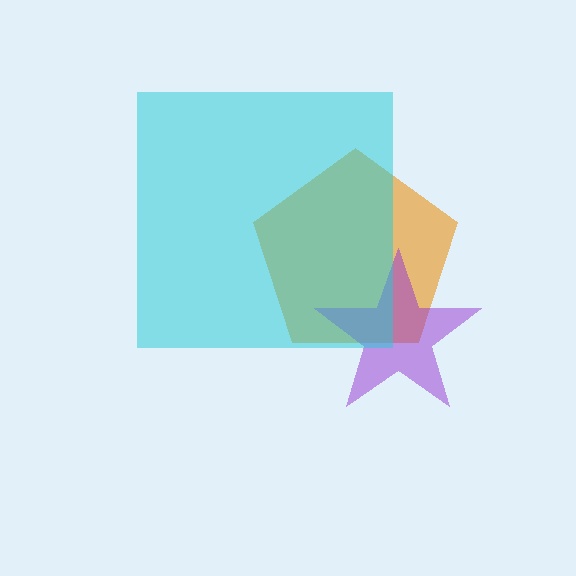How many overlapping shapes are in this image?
There are 3 overlapping shapes in the image.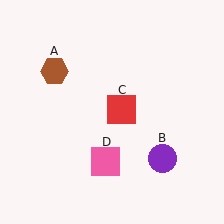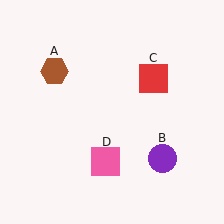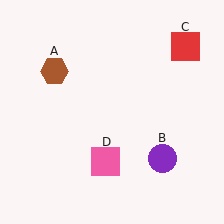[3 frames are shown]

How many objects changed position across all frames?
1 object changed position: red square (object C).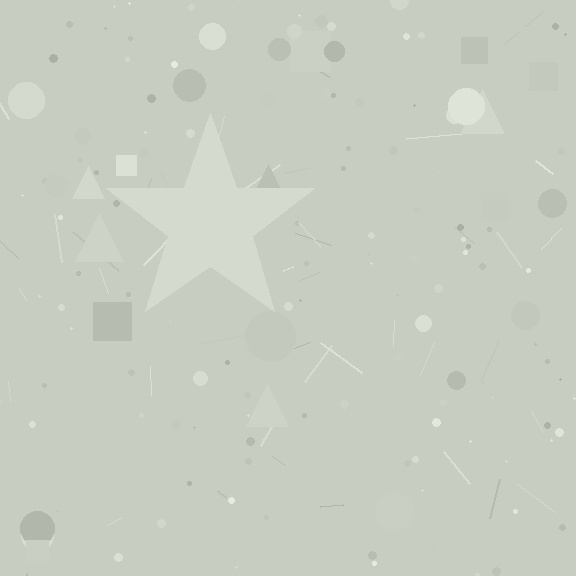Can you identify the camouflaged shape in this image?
The camouflaged shape is a star.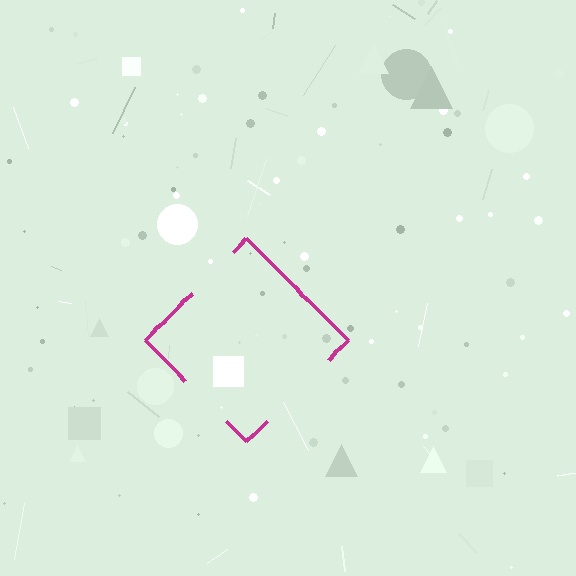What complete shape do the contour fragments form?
The contour fragments form a diamond.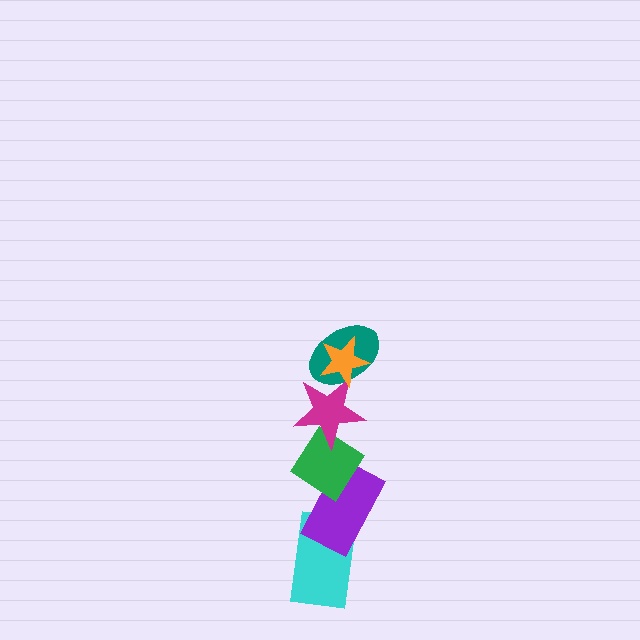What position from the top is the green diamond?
The green diamond is 4th from the top.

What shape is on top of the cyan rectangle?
The purple rectangle is on top of the cyan rectangle.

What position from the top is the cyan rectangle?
The cyan rectangle is 6th from the top.